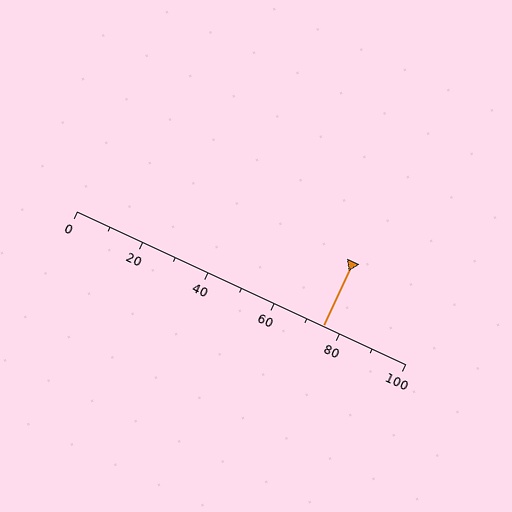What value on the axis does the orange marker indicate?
The marker indicates approximately 75.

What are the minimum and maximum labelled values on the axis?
The axis runs from 0 to 100.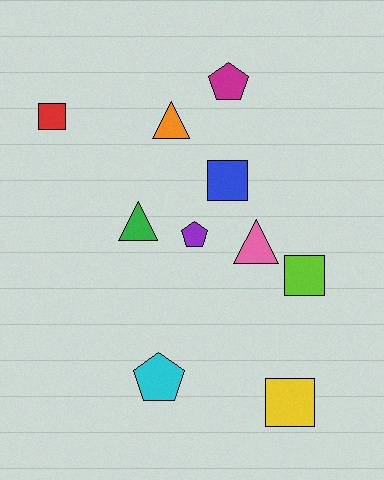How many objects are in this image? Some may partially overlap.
There are 10 objects.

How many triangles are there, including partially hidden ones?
There are 3 triangles.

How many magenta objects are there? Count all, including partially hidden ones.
There is 1 magenta object.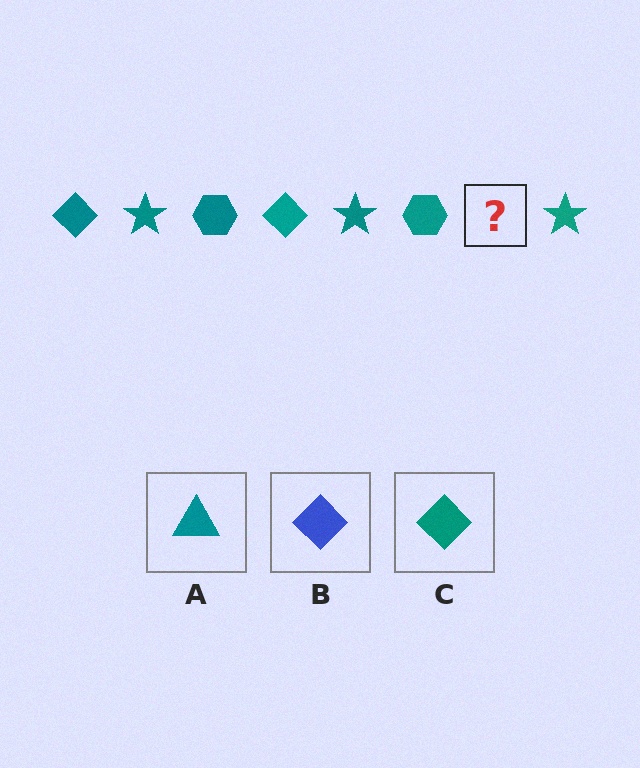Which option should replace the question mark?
Option C.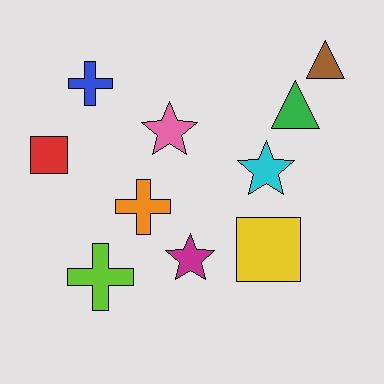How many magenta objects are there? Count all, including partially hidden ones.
There is 1 magenta object.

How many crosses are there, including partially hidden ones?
There are 3 crosses.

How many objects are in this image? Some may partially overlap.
There are 10 objects.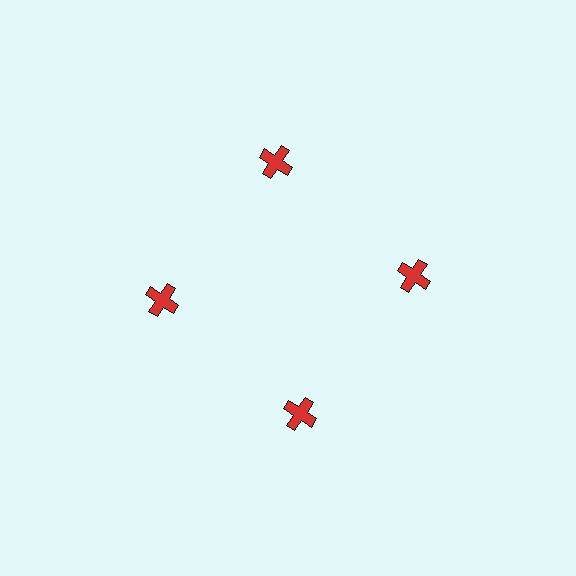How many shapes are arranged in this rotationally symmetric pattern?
There are 4 shapes, arranged in 4 groups of 1.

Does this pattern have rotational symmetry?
Yes, this pattern has 4-fold rotational symmetry. It looks the same after rotating 90 degrees around the center.